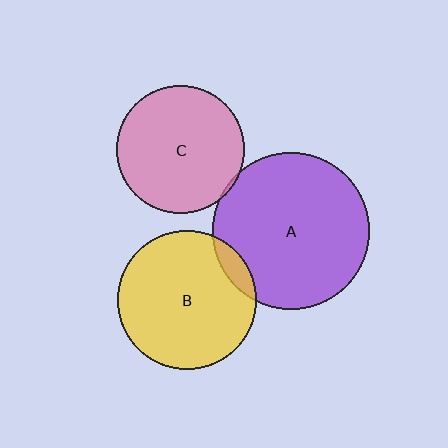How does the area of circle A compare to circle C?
Approximately 1.5 times.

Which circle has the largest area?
Circle A (purple).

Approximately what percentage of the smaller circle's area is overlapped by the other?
Approximately 5%.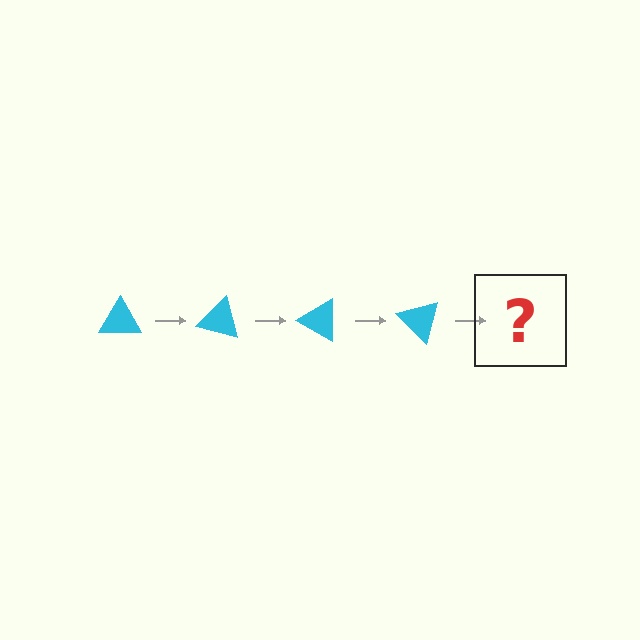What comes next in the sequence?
The next element should be a cyan triangle rotated 60 degrees.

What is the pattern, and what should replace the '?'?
The pattern is that the triangle rotates 15 degrees each step. The '?' should be a cyan triangle rotated 60 degrees.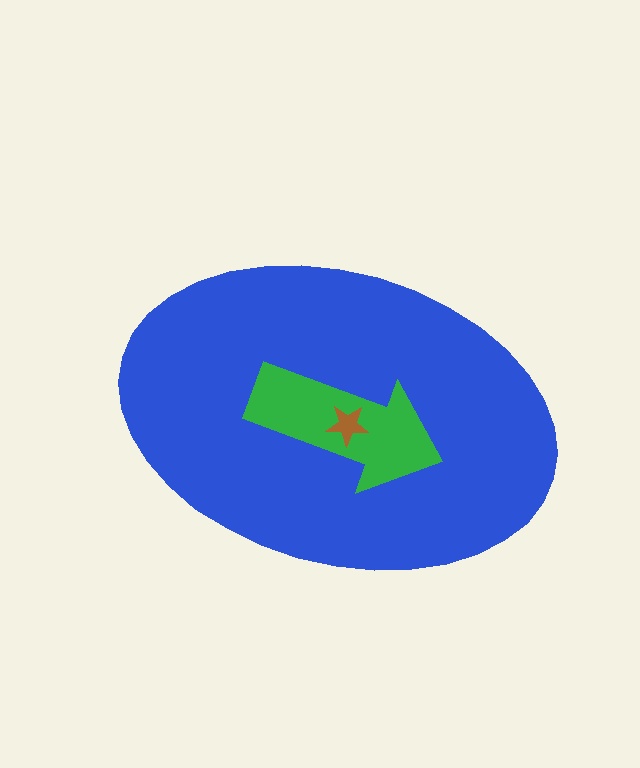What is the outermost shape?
The blue ellipse.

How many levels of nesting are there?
3.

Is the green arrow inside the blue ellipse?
Yes.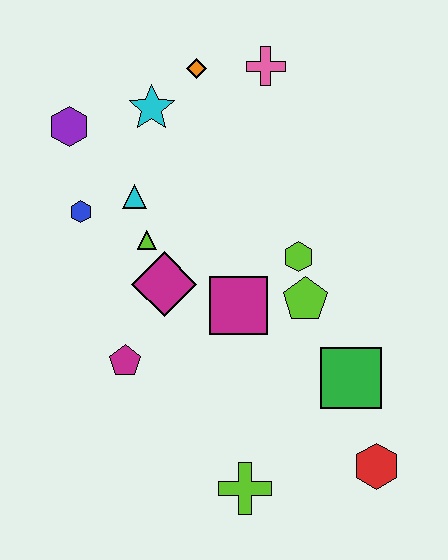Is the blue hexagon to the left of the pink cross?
Yes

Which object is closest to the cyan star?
The orange diamond is closest to the cyan star.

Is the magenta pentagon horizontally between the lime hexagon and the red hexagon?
No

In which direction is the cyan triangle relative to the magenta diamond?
The cyan triangle is above the magenta diamond.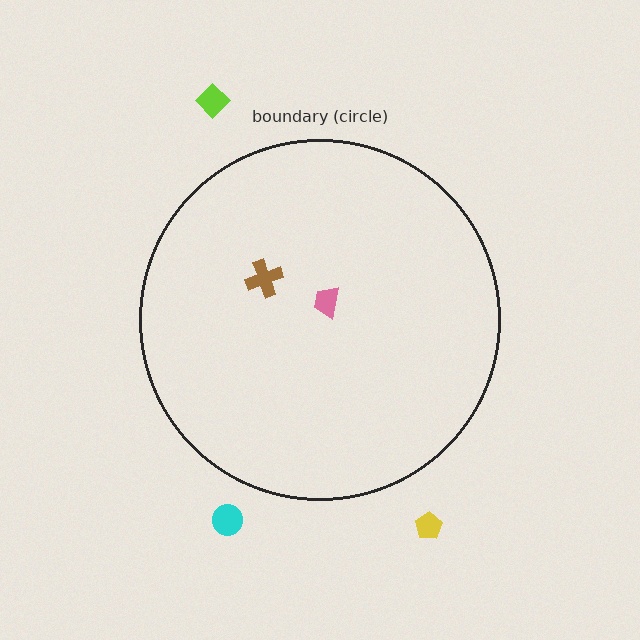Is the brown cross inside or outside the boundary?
Inside.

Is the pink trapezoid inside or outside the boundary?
Inside.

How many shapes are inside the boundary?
2 inside, 3 outside.